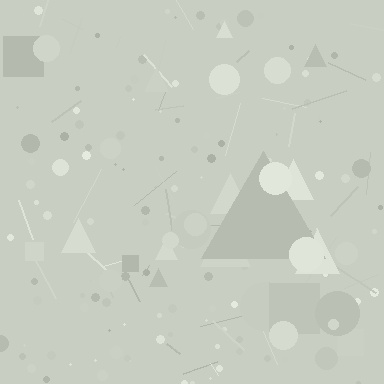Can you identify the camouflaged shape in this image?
The camouflaged shape is a triangle.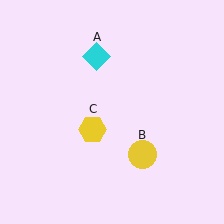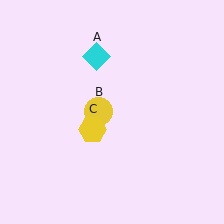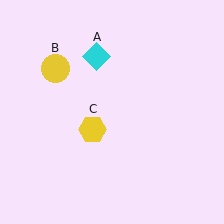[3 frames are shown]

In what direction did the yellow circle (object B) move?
The yellow circle (object B) moved up and to the left.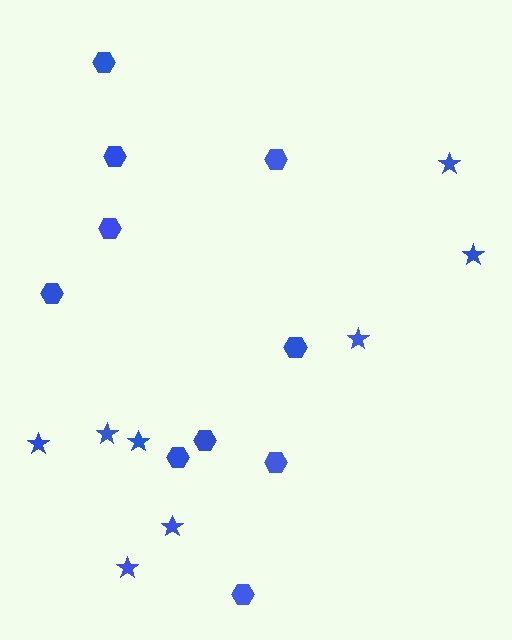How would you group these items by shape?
There are 2 groups: one group of stars (8) and one group of hexagons (10).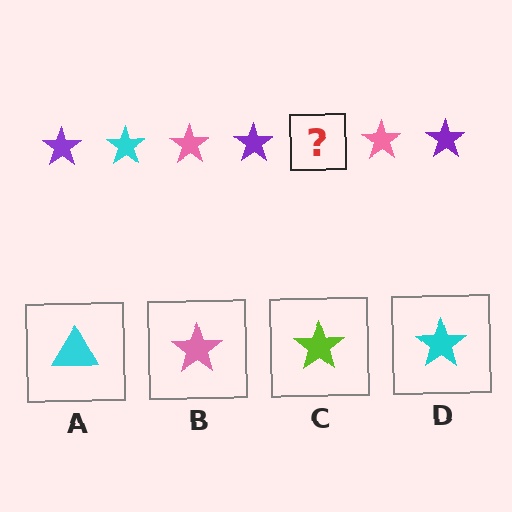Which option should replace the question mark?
Option D.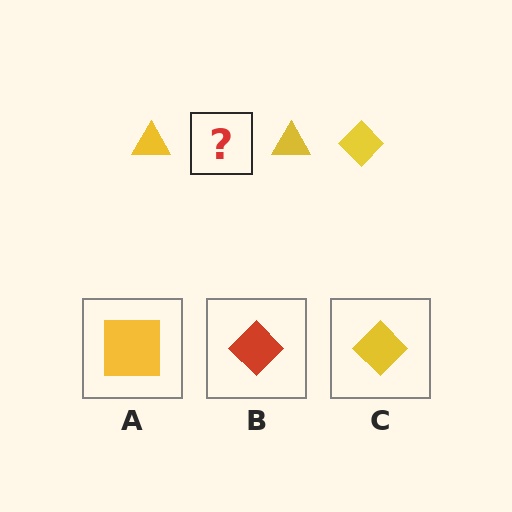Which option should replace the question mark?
Option C.